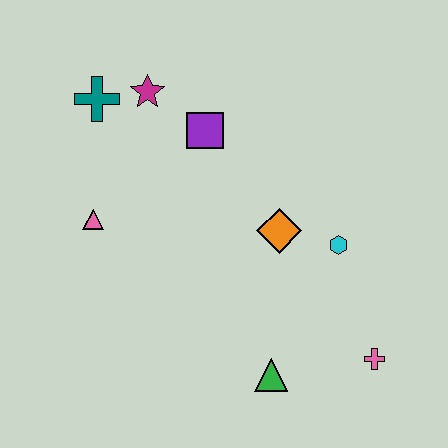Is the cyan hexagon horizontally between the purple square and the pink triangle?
No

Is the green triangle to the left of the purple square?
No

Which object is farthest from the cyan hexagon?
The teal cross is farthest from the cyan hexagon.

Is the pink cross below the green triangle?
No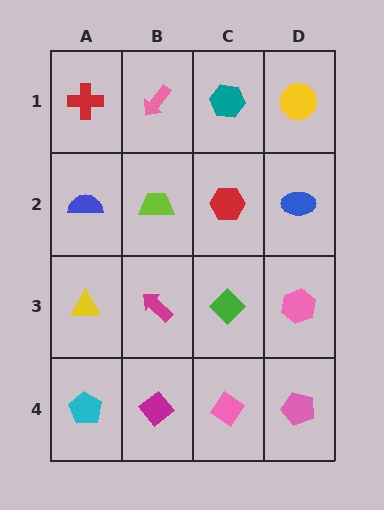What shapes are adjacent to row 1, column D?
A blue ellipse (row 2, column D), a teal hexagon (row 1, column C).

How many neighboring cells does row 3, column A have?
3.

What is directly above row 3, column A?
A blue semicircle.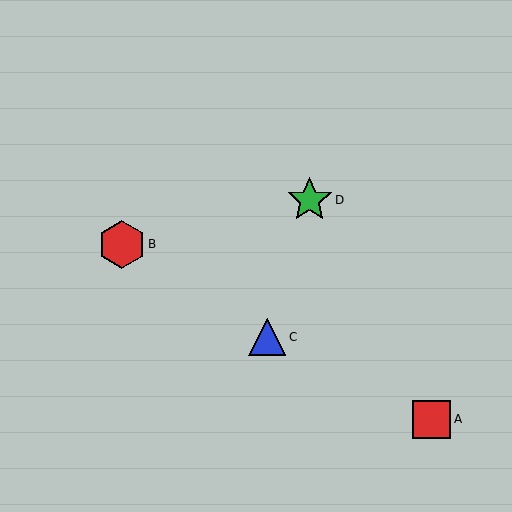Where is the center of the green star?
The center of the green star is at (310, 200).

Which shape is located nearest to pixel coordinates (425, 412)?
The red square (labeled A) at (432, 419) is nearest to that location.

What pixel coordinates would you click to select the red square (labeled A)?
Click at (432, 419) to select the red square A.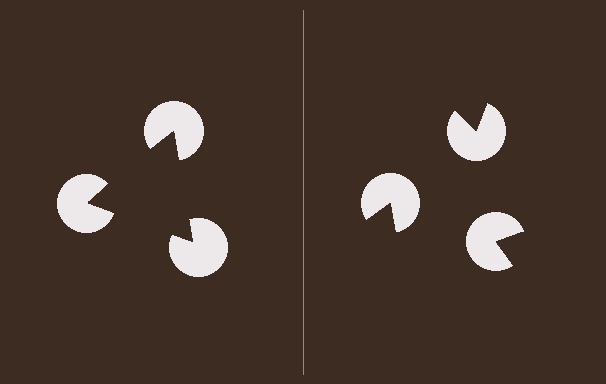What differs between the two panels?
The pac-man discs are positioned identically on both sides; only the wedge orientations differ. On the left they align to a triangle; on the right they are misaligned.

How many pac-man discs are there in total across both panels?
6 — 3 on each side.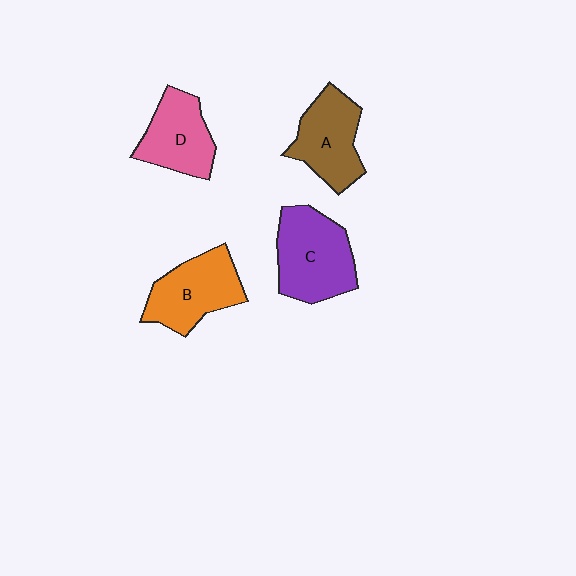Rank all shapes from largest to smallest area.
From largest to smallest: C (purple), B (orange), A (brown), D (pink).